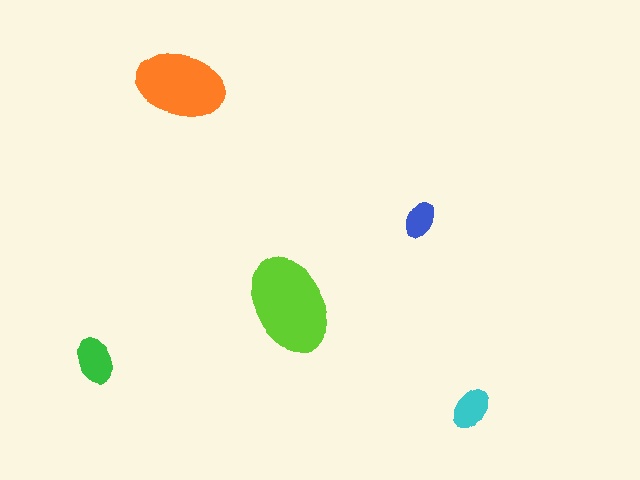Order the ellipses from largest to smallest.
the lime one, the orange one, the green one, the cyan one, the blue one.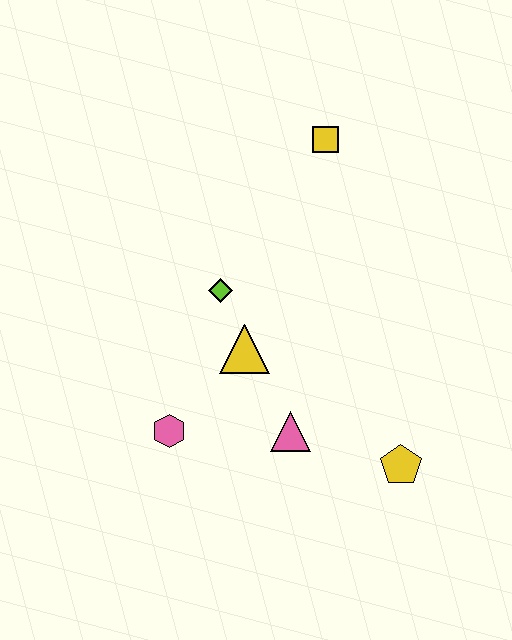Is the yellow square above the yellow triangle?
Yes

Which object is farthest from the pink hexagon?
The yellow square is farthest from the pink hexagon.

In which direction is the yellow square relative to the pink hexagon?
The yellow square is above the pink hexagon.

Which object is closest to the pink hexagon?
The yellow triangle is closest to the pink hexagon.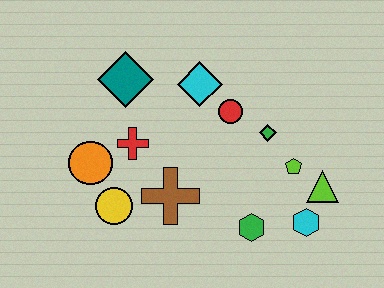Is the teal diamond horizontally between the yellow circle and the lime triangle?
Yes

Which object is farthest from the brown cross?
The lime triangle is farthest from the brown cross.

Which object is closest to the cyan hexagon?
The lime triangle is closest to the cyan hexagon.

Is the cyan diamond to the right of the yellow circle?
Yes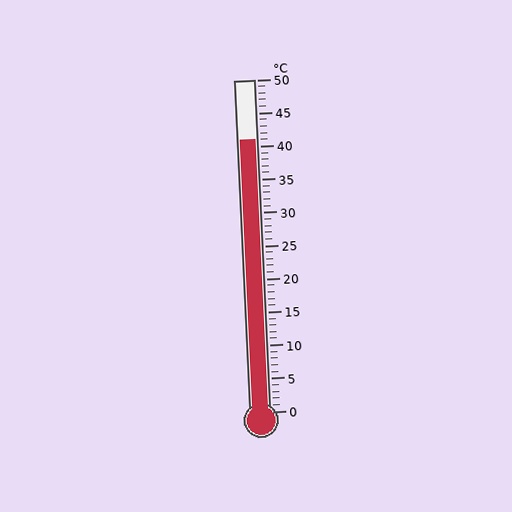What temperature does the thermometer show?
The thermometer shows approximately 41°C.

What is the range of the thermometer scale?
The thermometer scale ranges from 0°C to 50°C.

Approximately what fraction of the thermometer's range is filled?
The thermometer is filled to approximately 80% of its range.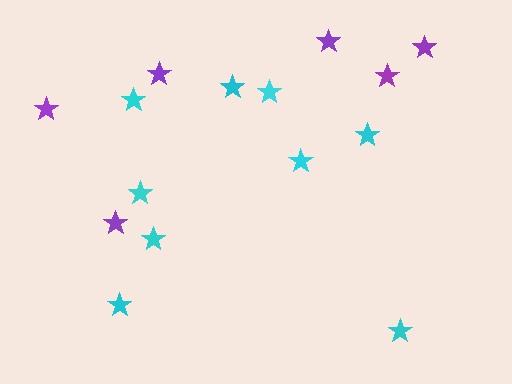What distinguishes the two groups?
There are 2 groups: one group of purple stars (6) and one group of cyan stars (9).